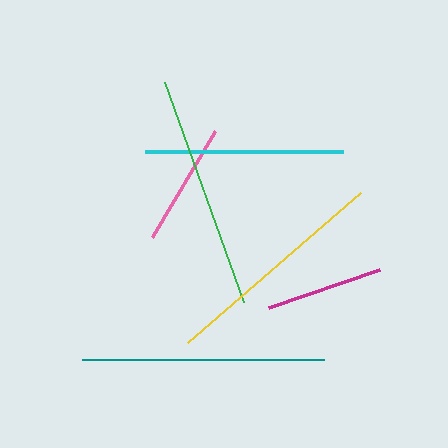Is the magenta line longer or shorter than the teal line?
The teal line is longer than the magenta line.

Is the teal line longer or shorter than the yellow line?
The teal line is longer than the yellow line.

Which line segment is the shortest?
The magenta line is the shortest at approximately 118 pixels.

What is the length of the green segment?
The green segment is approximately 234 pixels long.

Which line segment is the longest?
The teal line is the longest at approximately 242 pixels.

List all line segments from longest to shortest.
From longest to shortest: teal, green, yellow, cyan, pink, magenta.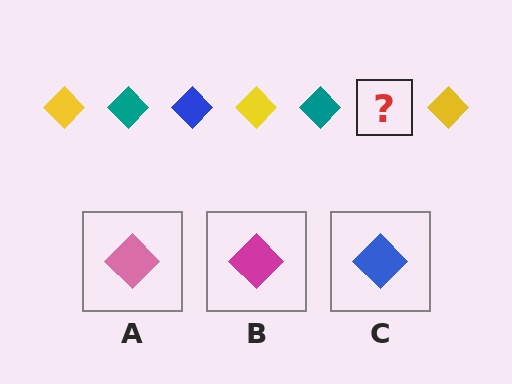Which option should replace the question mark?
Option C.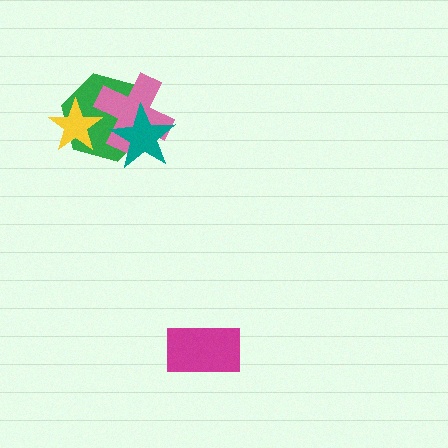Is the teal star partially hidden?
No, no other shape covers it.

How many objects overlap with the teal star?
2 objects overlap with the teal star.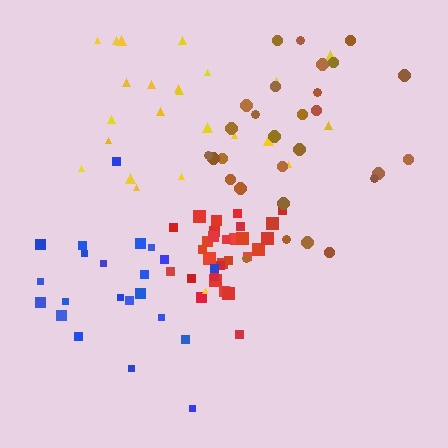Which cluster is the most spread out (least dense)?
Yellow.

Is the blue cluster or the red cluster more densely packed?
Red.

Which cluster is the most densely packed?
Red.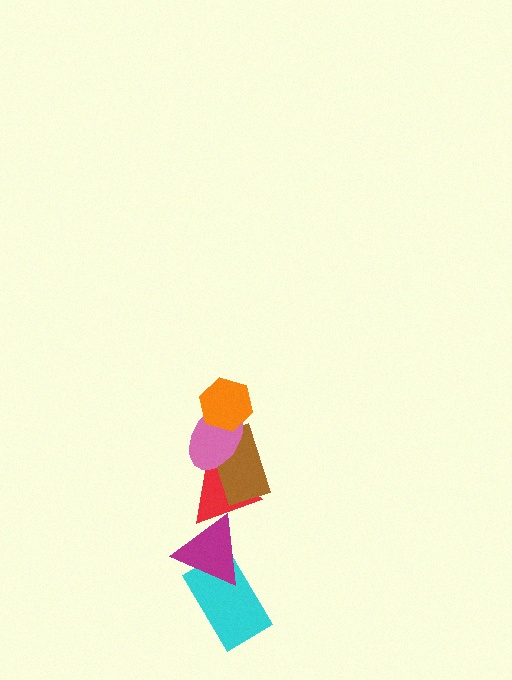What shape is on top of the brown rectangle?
The pink ellipse is on top of the brown rectangle.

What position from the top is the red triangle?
The red triangle is 4th from the top.